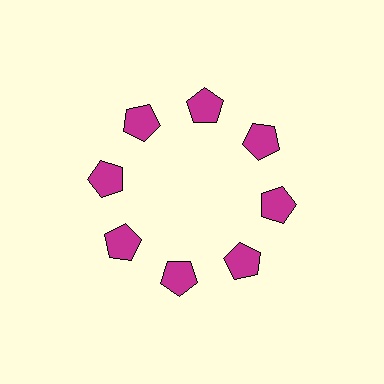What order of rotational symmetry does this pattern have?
This pattern has 8-fold rotational symmetry.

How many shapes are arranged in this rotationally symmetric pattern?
There are 8 shapes, arranged in 8 groups of 1.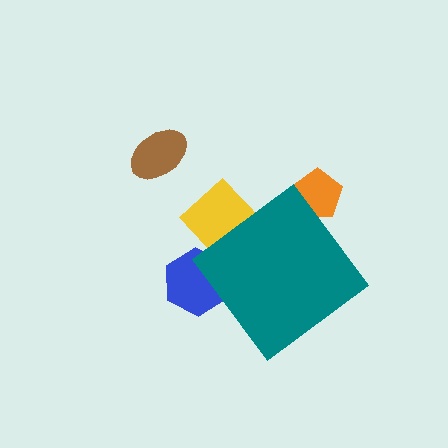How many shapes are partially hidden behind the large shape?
3 shapes are partially hidden.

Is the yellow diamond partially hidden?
Yes, the yellow diamond is partially hidden behind the teal diamond.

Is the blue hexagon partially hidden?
Yes, the blue hexagon is partially hidden behind the teal diamond.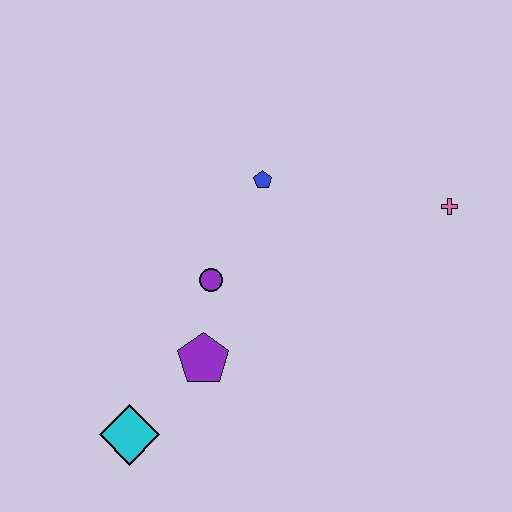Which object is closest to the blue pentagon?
The purple circle is closest to the blue pentagon.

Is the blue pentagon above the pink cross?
Yes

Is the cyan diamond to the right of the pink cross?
No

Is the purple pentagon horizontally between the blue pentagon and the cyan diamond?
Yes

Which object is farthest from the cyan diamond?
The pink cross is farthest from the cyan diamond.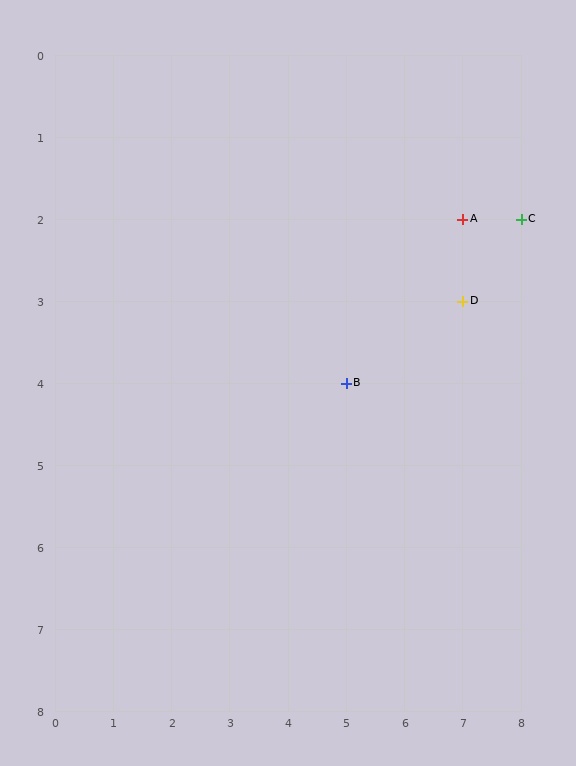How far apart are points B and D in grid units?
Points B and D are 2 columns and 1 row apart (about 2.2 grid units diagonally).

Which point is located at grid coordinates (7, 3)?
Point D is at (7, 3).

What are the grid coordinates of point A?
Point A is at grid coordinates (7, 2).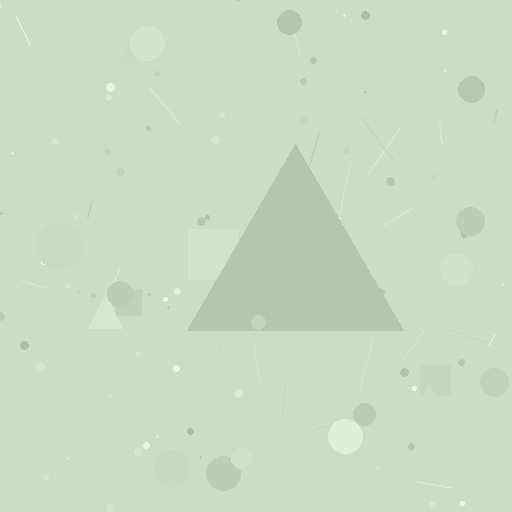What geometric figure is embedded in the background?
A triangle is embedded in the background.